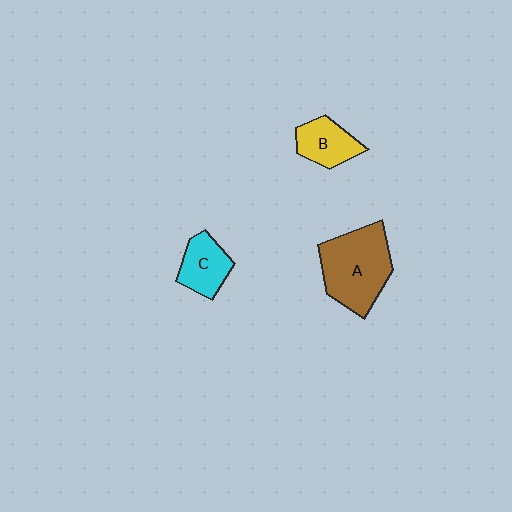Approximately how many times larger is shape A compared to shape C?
Approximately 2.0 times.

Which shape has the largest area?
Shape A (brown).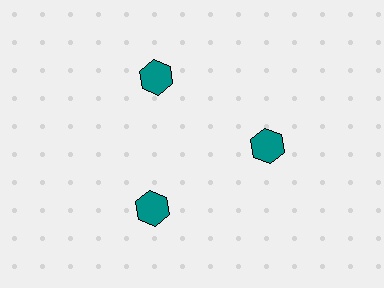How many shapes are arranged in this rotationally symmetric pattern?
There are 3 shapes, arranged in 3 groups of 1.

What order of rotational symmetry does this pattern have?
This pattern has 3-fold rotational symmetry.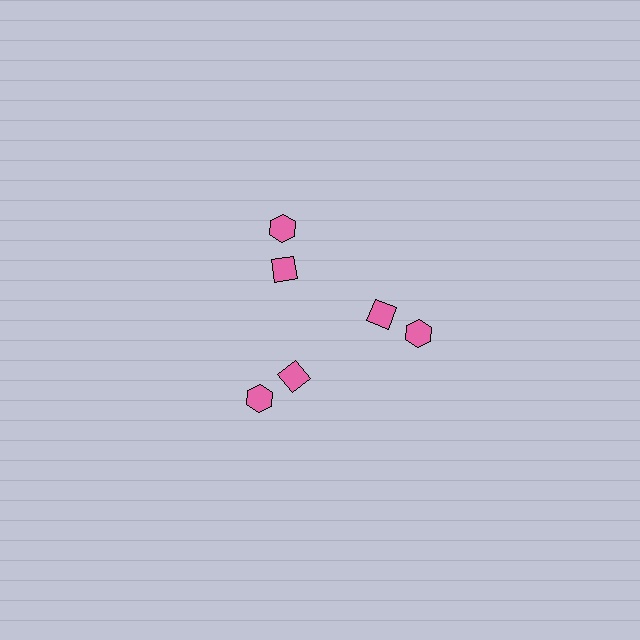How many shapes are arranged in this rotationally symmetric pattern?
There are 6 shapes, arranged in 3 groups of 2.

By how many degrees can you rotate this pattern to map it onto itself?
The pattern maps onto itself every 120 degrees of rotation.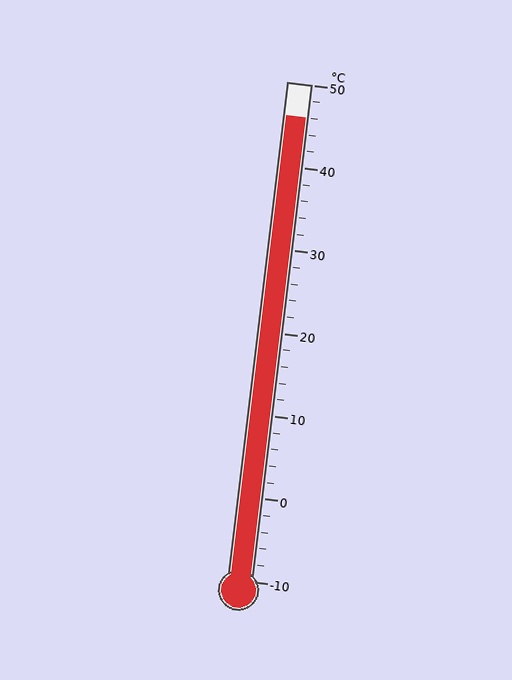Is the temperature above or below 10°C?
The temperature is above 10°C.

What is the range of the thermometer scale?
The thermometer scale ranges from -10°C to 50°C.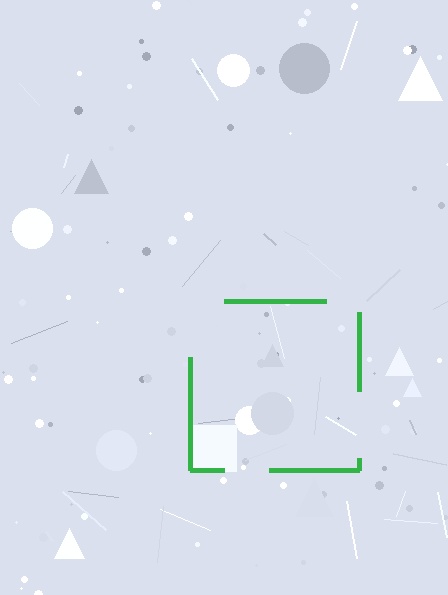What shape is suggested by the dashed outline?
The dashed outline suggests a square.